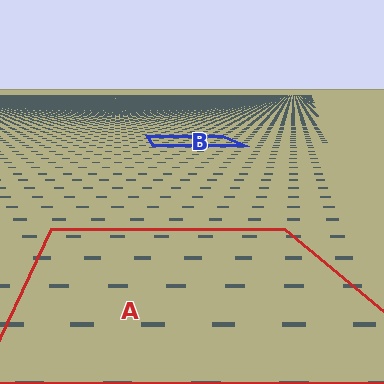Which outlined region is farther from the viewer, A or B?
Region B is farther from the viewer — the texture elements inside it appear smaller and more densely packed.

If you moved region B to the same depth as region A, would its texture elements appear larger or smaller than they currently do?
They would appear larger. At a closer depth, the same texture elements are projected at a bigger on-screen size.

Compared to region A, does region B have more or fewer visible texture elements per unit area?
Region B has more texture elements per unit area — they are packed more densely because it is farther away.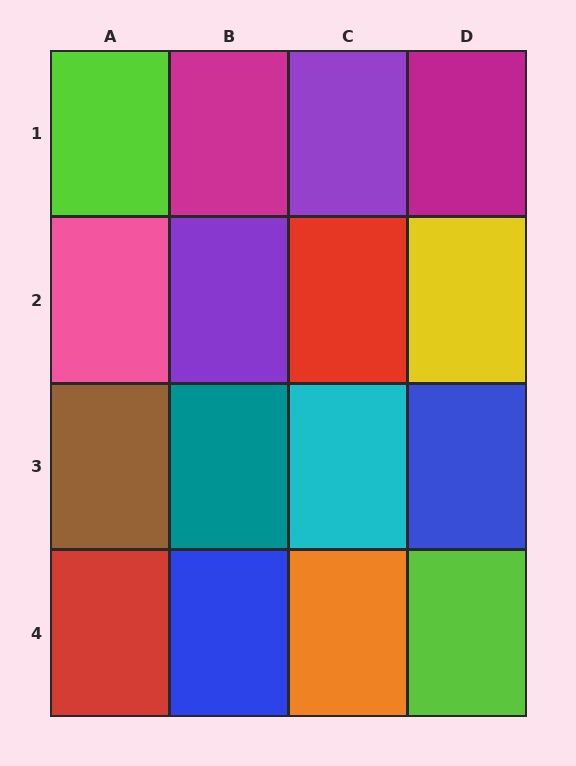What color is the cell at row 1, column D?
Magenta.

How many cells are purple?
2 cells are purple.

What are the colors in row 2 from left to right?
Pink, purple, red, yellow.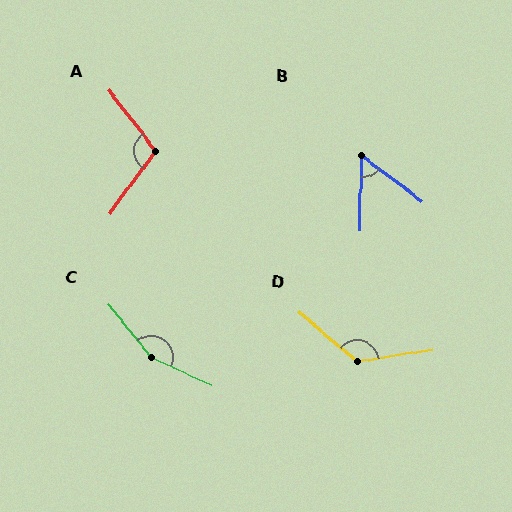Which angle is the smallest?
B, at approximately 54 degrees.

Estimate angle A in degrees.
Approximately 107 degrees.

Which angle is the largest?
C, at approximately 154 degrees.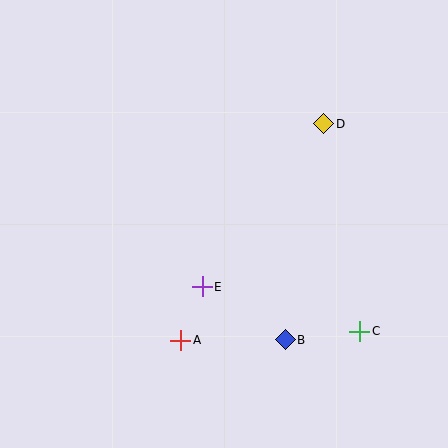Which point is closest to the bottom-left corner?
Point A is closest to the bottom-left corner.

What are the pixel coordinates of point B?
Point B is at (285, 340).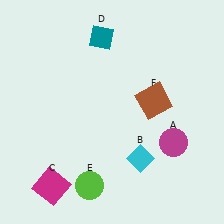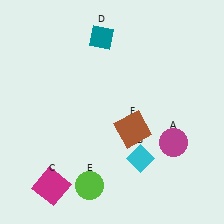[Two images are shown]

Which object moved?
The brown square (F) moved down.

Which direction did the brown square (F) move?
The brown square (F) moved down.